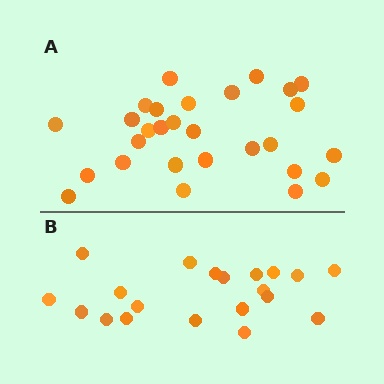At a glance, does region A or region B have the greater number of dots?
Region A (the top region) has more dots.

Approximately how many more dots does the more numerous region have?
Region A has roughly 8 or so more dots than region B.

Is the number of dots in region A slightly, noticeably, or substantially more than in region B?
Region A has noticeably more, but not dramatically so. The ratio is roughly 1.4 to 1.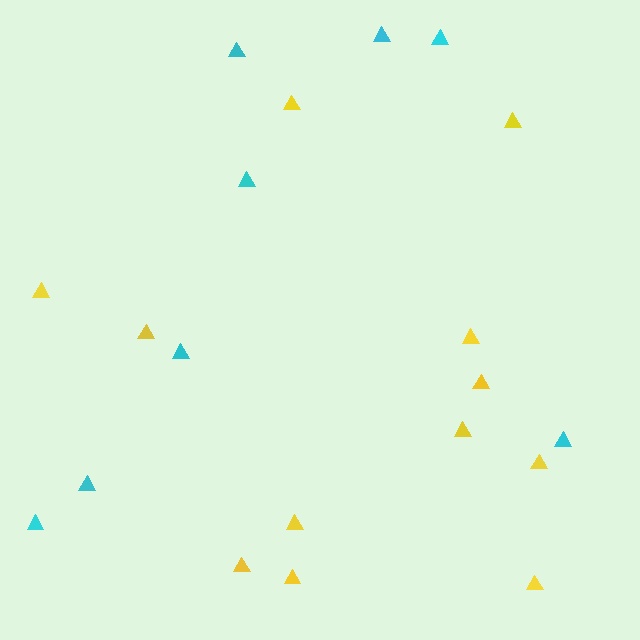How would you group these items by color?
There are 2 groups: one group of cyan triangles (8) and one group of yellow triangles (12).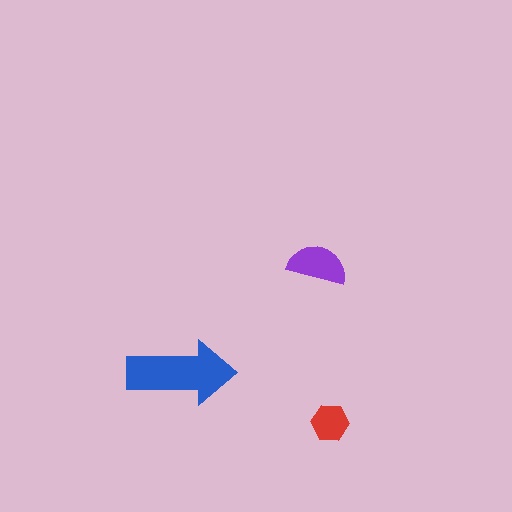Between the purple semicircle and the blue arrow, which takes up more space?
The blue arrow.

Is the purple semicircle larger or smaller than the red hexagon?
Larger.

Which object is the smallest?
The red hexagon.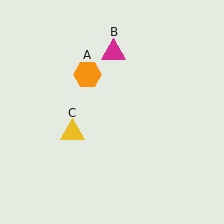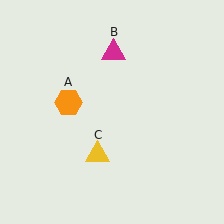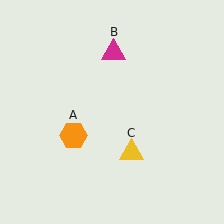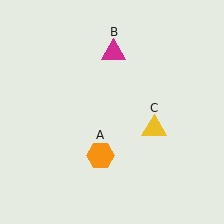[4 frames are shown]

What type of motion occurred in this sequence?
The orange hexagon (object A), yellow triangle (object C) rotated counterclockwise around the center of the scene.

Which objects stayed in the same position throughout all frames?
Magenta triangle (object B) remained stationary.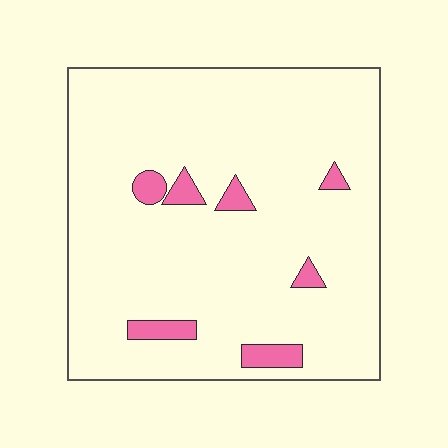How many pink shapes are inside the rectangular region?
7.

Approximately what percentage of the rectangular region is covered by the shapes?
Approximately 5%.